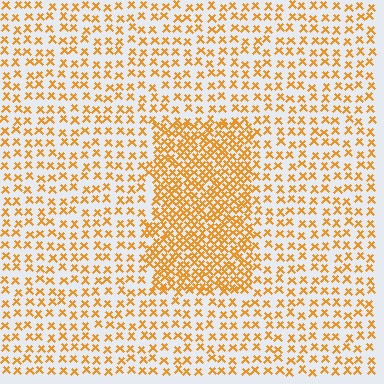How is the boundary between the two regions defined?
The boundary is defined by a change in element density (approximately 2.2x ratio). All elements are the same color, size, and shape.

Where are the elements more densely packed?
The elements are more densely packed inside the rectangle boundary.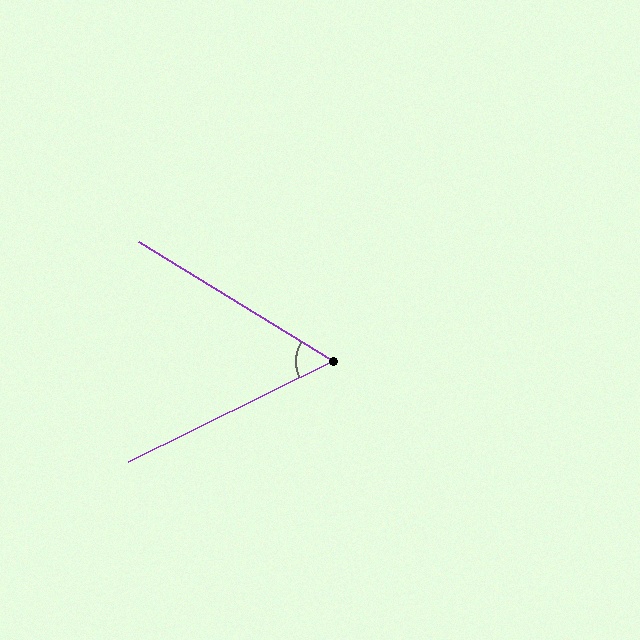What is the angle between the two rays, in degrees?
Approximately 58 degrees.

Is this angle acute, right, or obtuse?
It is acute.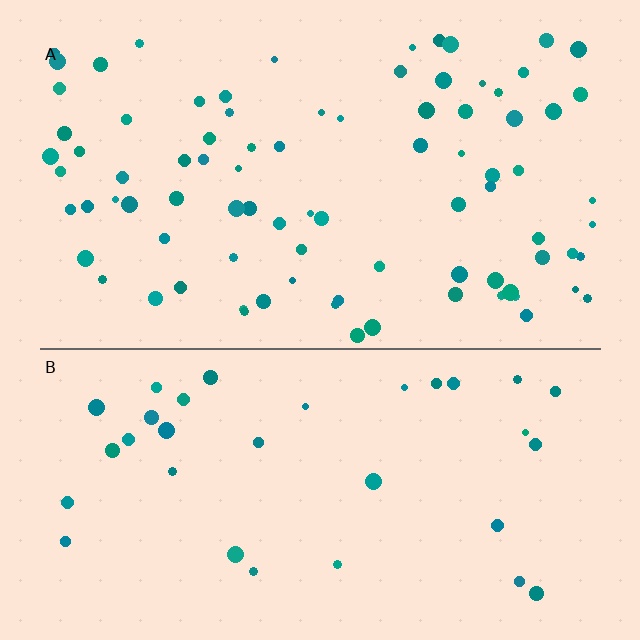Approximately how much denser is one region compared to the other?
Approximately 2.6× — region A over region B.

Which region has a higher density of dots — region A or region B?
A (the top).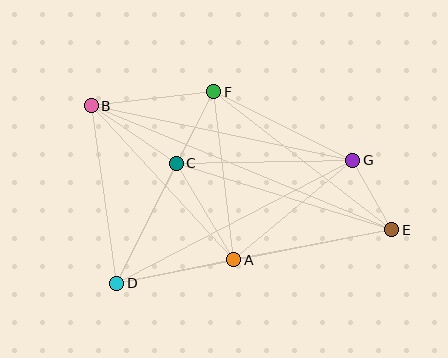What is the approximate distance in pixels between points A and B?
The distance between A and B is approximately 210 pixels.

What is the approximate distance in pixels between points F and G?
The distance between F and G is approximately 155 pixels.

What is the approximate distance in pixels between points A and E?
The distance between A and E is approximately 161 pixels.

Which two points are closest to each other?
Points E and G are closest to each other.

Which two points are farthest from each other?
Points B and E are farthest from each other.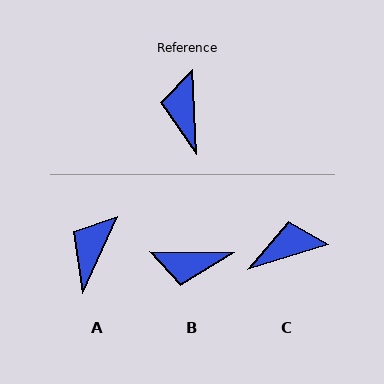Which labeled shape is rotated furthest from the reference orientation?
B, about 86 degrees away.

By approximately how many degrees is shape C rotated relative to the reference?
Approximately 75 degrees clockwise.